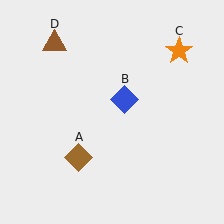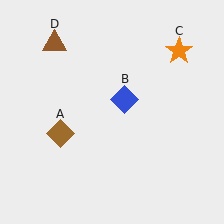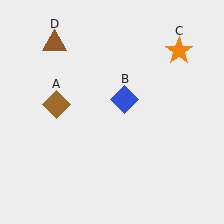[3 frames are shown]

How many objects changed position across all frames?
1 object changed position: brown diamond (object A).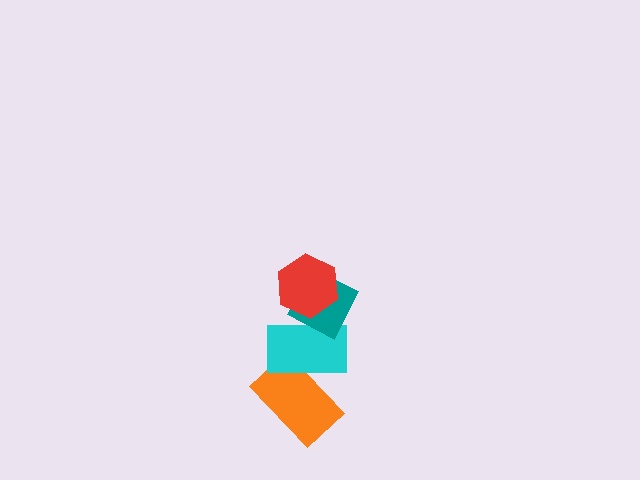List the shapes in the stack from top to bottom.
From top to bottom: the red hexagon, the teal diamond, the cyan rectangle, the orange rectangle.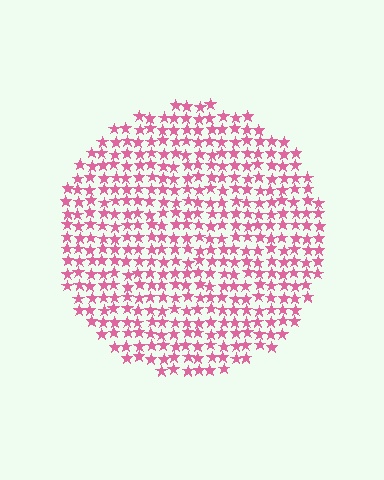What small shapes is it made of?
It is made of small stars.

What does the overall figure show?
The overall figure shows a circle.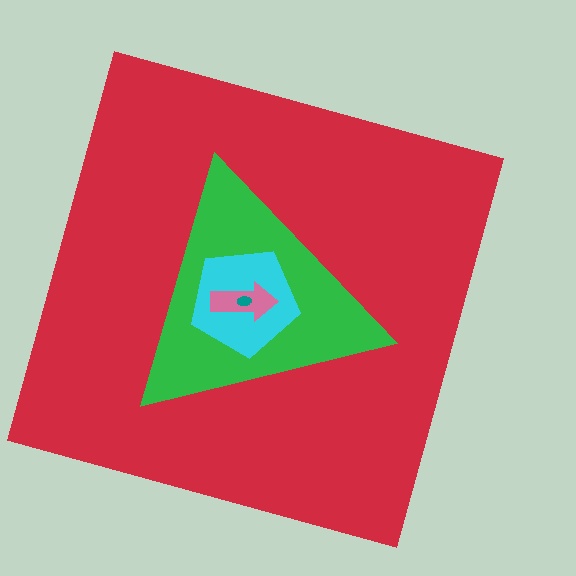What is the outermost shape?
The red square.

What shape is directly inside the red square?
The green triangle.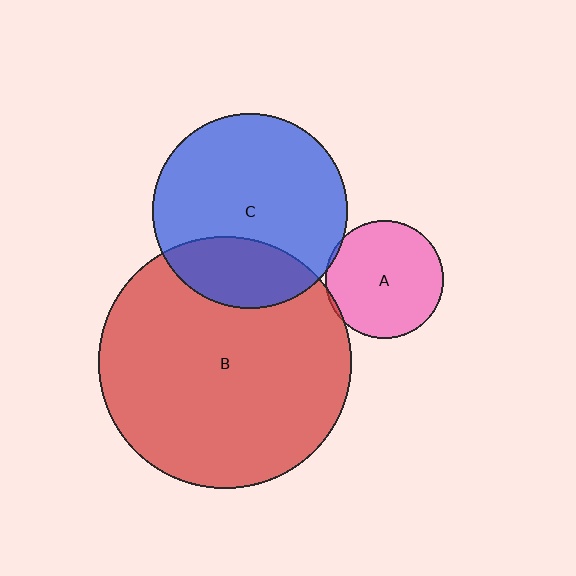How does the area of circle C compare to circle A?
Approximately 2.7 times.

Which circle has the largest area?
Circle B (red).